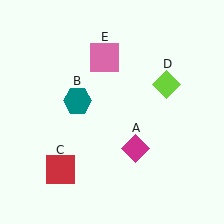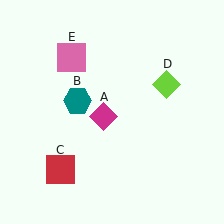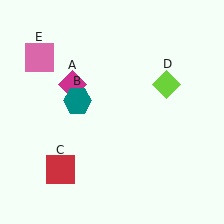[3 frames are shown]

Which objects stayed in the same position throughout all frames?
Teal hexagon (object B) and red square (object C) and lime diamond (object D) remained stationary.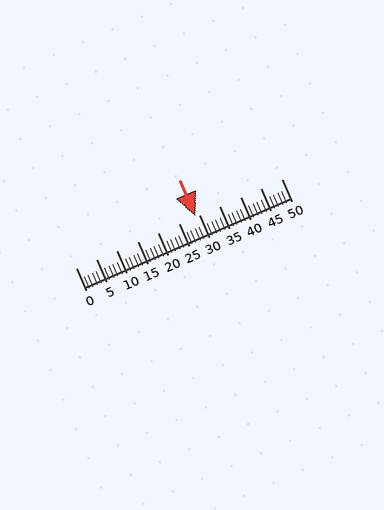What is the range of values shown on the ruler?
The ruler shows values from 0 to 50.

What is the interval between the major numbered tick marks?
The major tick marks are spaced 5 units apart.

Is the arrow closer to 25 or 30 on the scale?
The arrow is closer to 30.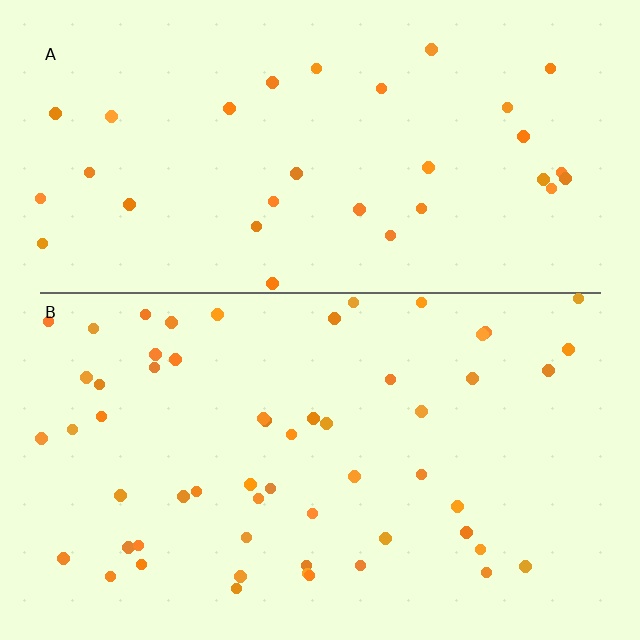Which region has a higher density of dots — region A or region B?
B (the bottom).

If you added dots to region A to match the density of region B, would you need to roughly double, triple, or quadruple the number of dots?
Approximately double.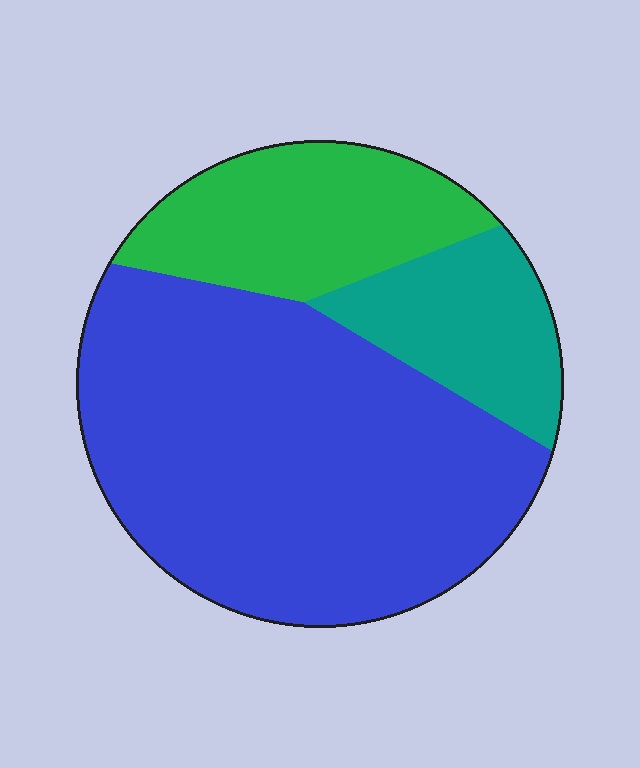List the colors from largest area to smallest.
From largest to smallest: blue, green, teal.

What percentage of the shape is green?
Green covers about 20% of the shape.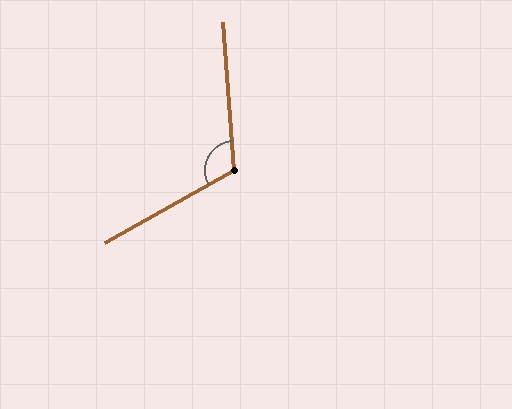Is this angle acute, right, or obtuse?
It is obtuse.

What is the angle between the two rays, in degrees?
Approximately 115 degrees.